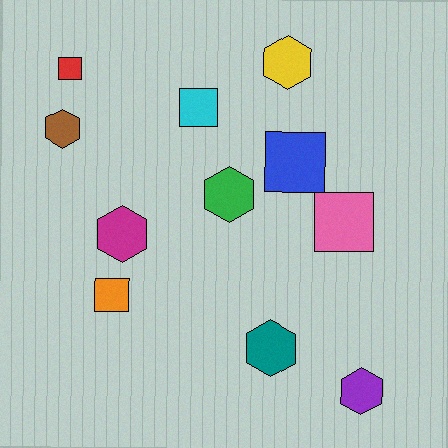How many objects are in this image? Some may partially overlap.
There are 11 objects.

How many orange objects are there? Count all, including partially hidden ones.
There is 1 orange object.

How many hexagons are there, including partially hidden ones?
There are 6 hexagons.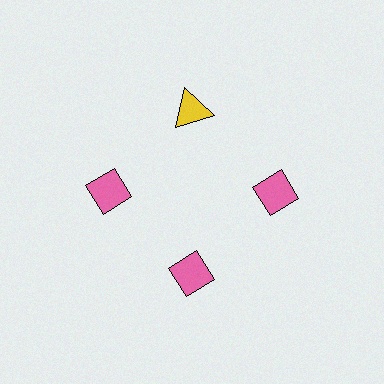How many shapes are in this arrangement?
There are 4 shapes arranged in a ring pattern.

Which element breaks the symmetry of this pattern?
The yellow triangle at roughly the 12 o'clock position breaks the symmetry. All other shapes are pink diamonds.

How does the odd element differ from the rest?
It differs in both color (yellow instead of pink) and shape (triangle instead of diamond).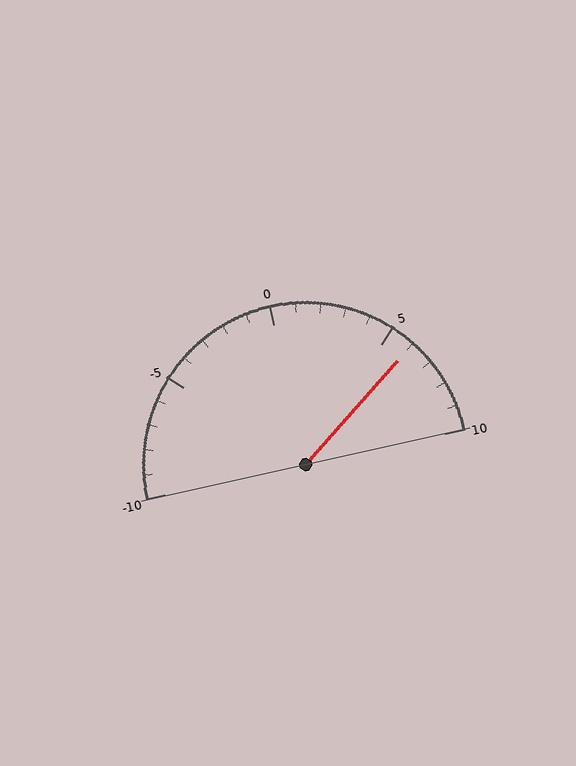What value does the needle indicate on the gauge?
The needle indicates approximately 6.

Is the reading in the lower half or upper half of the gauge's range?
The reading is in the upper half of the range (-10 to 10).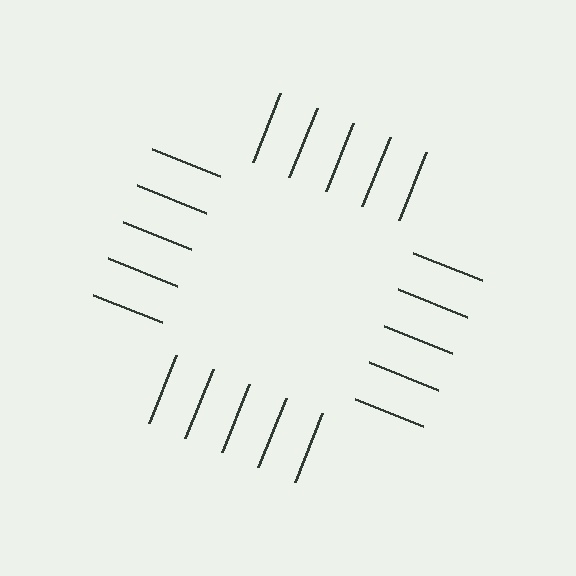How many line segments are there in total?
20 — 5 along each of the 4 edges.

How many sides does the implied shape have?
4 sides — the line-ends trace a square.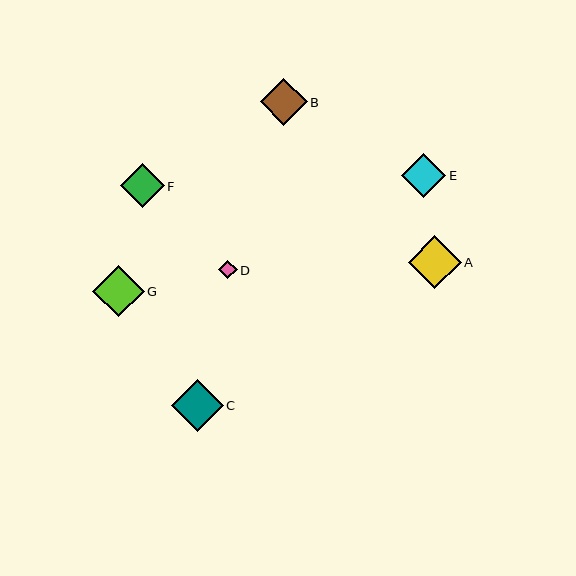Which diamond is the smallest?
Diamond D is the smallest with a size of approximately 19 pixels.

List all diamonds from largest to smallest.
From largest to smallest: A, C, G, B, E, F, D.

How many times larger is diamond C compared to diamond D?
Diamond C is approximately 2.8 times the size of diamond D.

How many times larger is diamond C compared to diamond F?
Diamond C is approximately 1.2 times the size of diamond F.